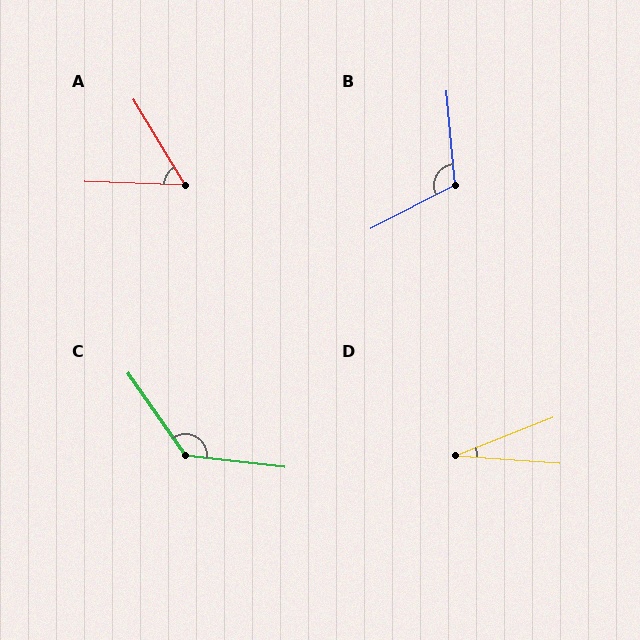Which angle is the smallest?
D, at approximately 26 degrees.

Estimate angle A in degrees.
Approximately 57 degrees.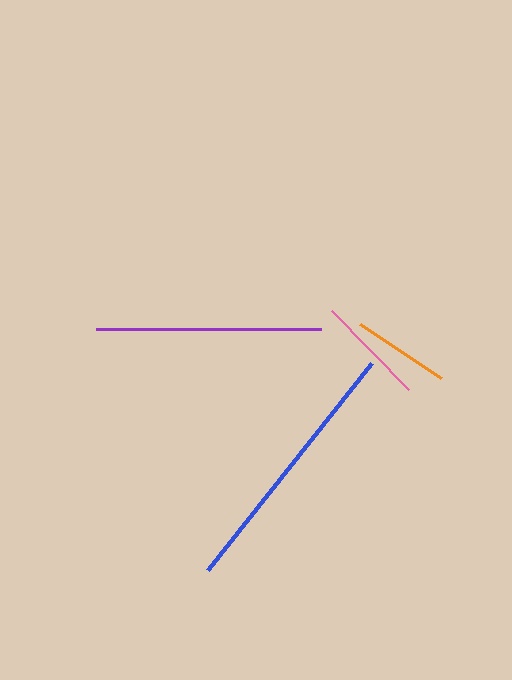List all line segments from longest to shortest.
From longest to shortest: blue, purple, pink, orange.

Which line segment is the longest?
The blue line is the longest at approximately 264 pixels.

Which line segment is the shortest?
The orange line is the shortest at approximately 97 pixels.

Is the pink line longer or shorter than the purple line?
The purple line is longer than the pink line.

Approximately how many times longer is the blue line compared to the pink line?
The blue line is approximately 2.4 times the length of the pink line.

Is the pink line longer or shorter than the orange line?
The pink line is longer than the orange line.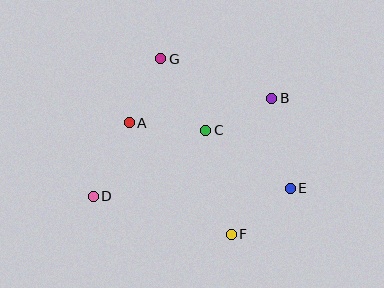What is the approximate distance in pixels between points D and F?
The distance between D and F is approximately 143 pixels.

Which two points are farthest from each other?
Points B and D are farthest from each other.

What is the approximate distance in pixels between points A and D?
The distance between A and D is approximately 81 pixels.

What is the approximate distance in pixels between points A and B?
The distance between A and B is approximately 145 pixels.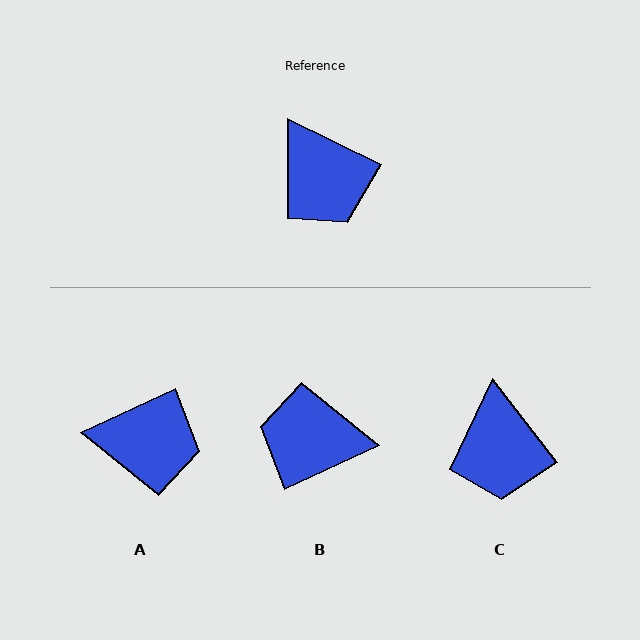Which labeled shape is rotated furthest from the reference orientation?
B, about 129 degrees away.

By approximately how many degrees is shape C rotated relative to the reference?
Approximately 26 degrees clockwise.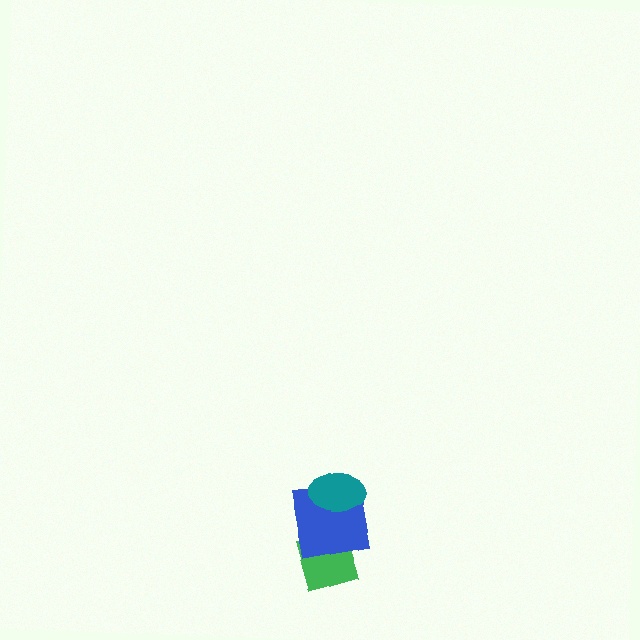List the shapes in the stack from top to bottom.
From top to bottom: the teal ellipse, the blue square, the green diamond.